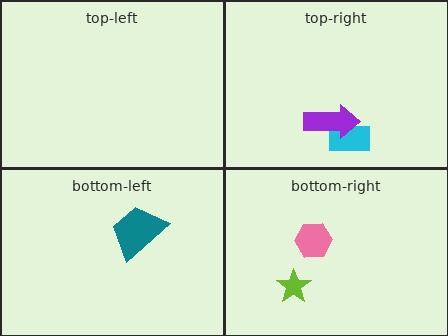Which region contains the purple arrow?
The top-right region.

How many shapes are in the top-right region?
2.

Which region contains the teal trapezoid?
The bottom-left region.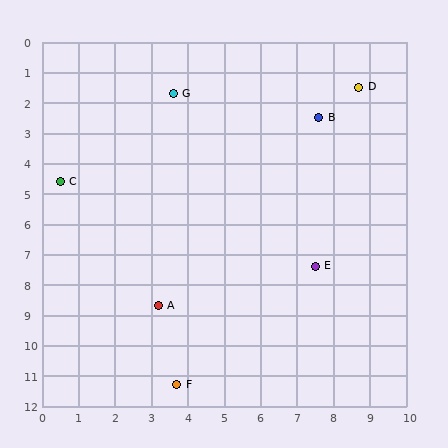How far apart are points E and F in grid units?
Points E and F are about 5.4 grid units apart.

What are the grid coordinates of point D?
Point D is at approximately (8.7, 1.5).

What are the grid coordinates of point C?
Point C is at approximately (0.5, 4.6).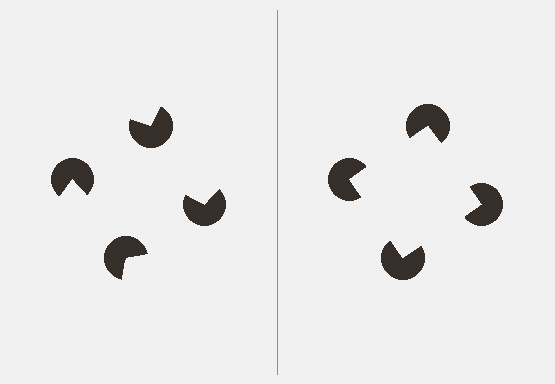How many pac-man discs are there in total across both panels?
8 — 4 on each side.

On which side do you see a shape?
An illusory square appears on the right side. On the left side the wedge cuts are rotated, so no coherent shape forms.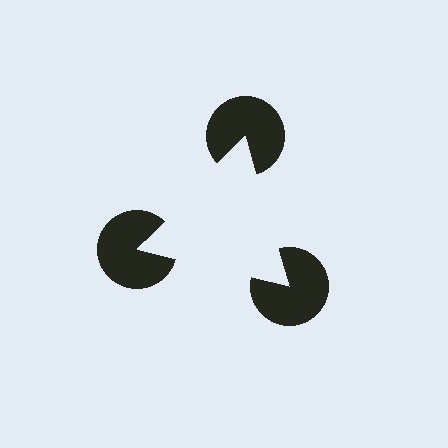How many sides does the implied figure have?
3 sides.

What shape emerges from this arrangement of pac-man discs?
An illusory triangle — its edges are inferred from the aligned wedge cuts in the pac-man discs, not physically drawn.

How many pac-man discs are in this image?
There are 3 — one at each vertex of the illusory triangle.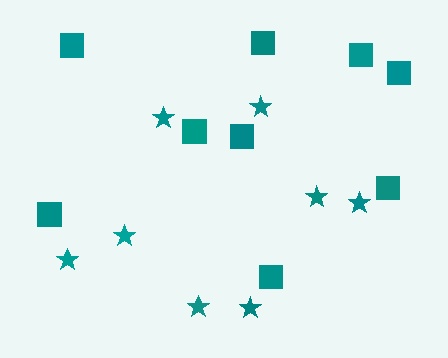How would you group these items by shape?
There are 2 groups: one group of stars (8) and one group of squares (9).